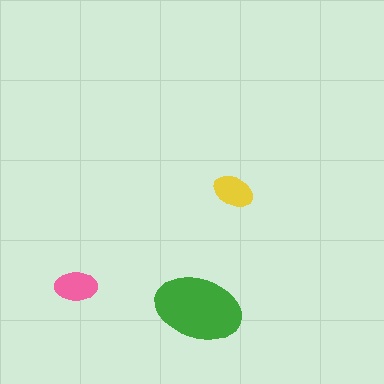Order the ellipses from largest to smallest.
the green one, the pink one, the yellow one.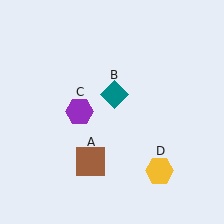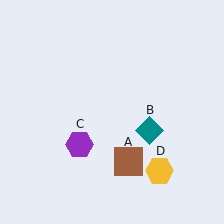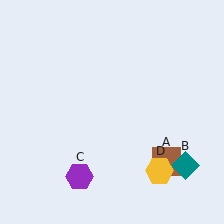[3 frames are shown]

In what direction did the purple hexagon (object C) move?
The purple hexagon (object C) moved down.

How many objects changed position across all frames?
3 objects changed position: brown square (object A), teal diamond (object B), purple hexagon (object C).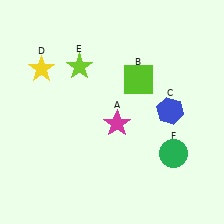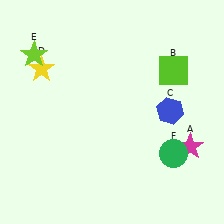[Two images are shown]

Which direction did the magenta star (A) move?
The magenta star (A) moved right.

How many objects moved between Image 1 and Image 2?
3 objects moved between the two images.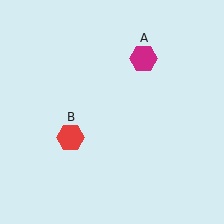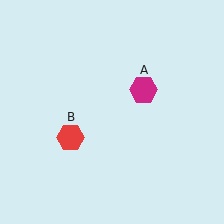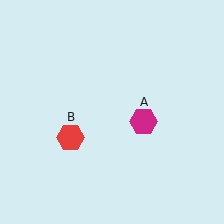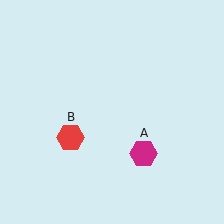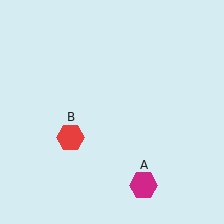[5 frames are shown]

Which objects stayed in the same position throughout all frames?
Red hexagon (object B) remained stationary.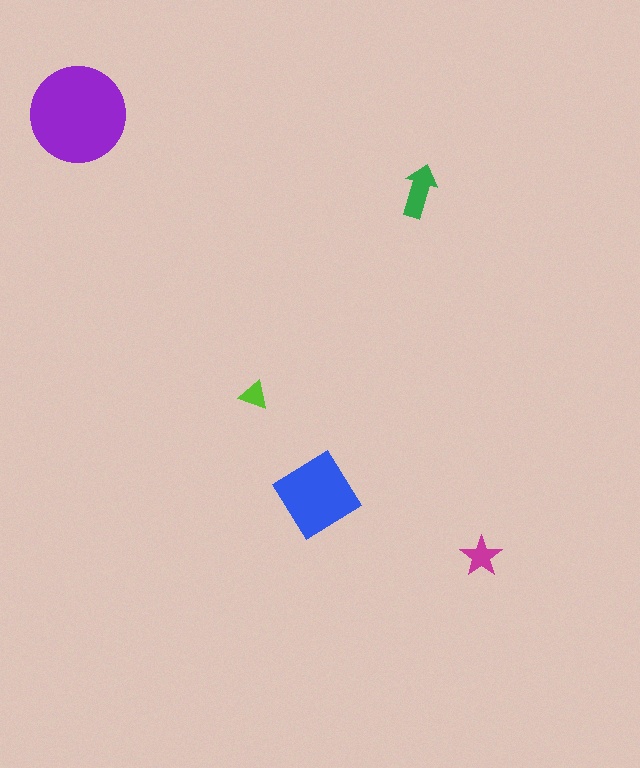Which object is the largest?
The purple circle.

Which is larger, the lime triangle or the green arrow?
The green arrow.